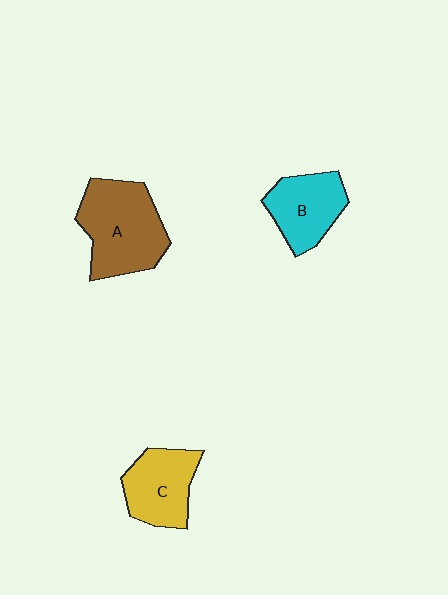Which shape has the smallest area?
Shape B (cyan).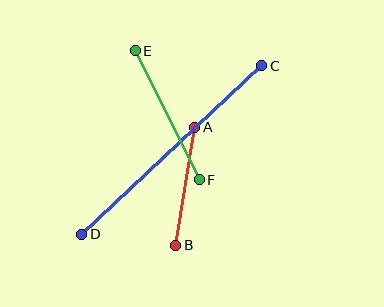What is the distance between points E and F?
The distance is approximately 144 pixels.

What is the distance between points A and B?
The distance is approximately 119 pixels.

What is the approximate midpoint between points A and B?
The midpoint is at approximately (185, 186) pixels.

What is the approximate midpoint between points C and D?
The midpoint is at approximately (172, 150) pixels.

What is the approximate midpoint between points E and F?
The midpoint is at approximately (167, 115) pixels.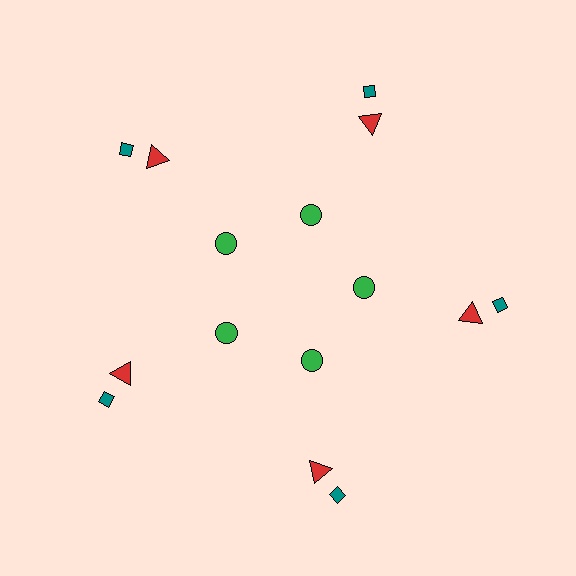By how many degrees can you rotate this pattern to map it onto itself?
The pattern maps onto itself every 72 degrees of rotation.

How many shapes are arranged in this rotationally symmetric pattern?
There are 15 shapes, arranged in 5 groups of 3.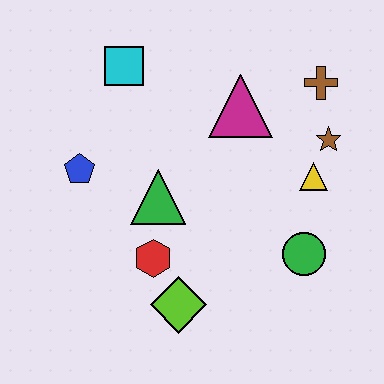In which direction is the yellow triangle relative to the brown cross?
The yellow triangle is below the brown cross.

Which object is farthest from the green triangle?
The brown cross is farthest from the green triangle.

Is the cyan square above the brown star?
Yes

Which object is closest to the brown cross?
The brown star is closest to the brown cross.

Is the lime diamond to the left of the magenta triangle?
Yes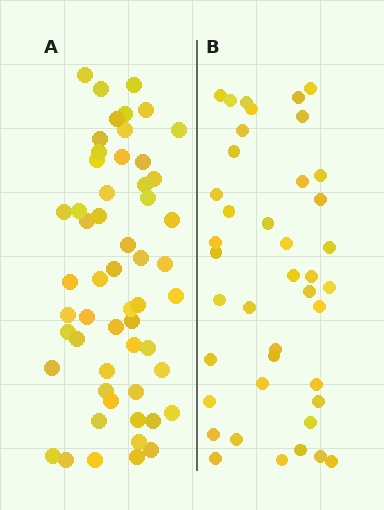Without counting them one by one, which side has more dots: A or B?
Region A (the left region) has more dots.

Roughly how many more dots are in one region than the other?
Region A has approximately 15 more dots than region B.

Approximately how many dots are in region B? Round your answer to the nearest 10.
About 40 dots. (The exact count is 41, which rounds to 40.)